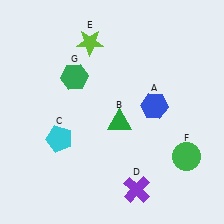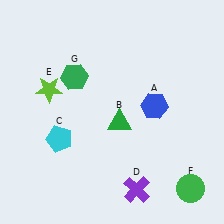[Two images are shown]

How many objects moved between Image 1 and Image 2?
2 objects moved between the two images.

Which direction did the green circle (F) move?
The green circle (F) moved down.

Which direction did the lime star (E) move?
The lime star (E) moved down.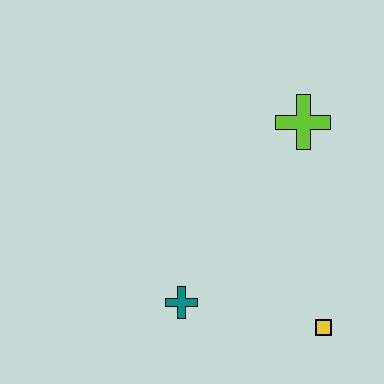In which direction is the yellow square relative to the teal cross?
The yellow square is to the right of the teal cross.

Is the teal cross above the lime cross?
No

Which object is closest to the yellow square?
The teal cross is closest to the yellow square.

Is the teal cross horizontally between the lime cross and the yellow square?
No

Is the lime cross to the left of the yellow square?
Yes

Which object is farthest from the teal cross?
The lime cross is farthest from the teal cross.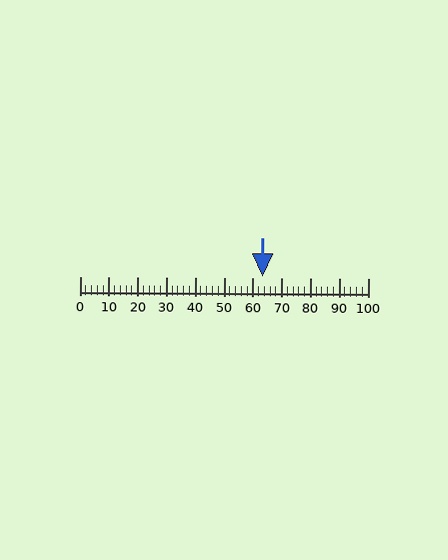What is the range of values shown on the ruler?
The ruler shows values from 0 to 100.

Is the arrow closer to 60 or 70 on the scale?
The arrow is closer to 60.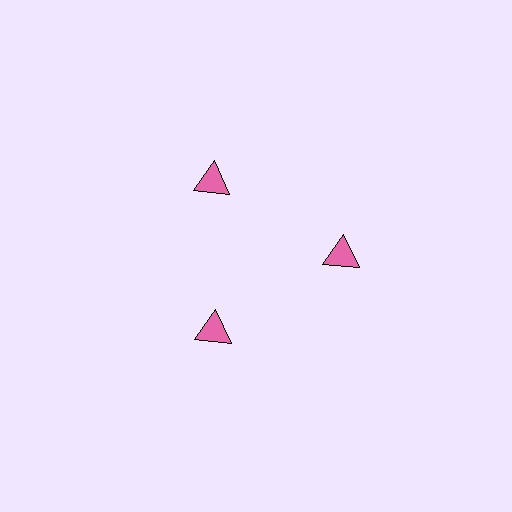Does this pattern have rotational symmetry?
Yes, this pattern has 3-fold rotational symmetry. It looks the same after rotating 120 degrees around the center.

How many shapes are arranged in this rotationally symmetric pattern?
There are 3 shapes, arranged in 3 groups of 1.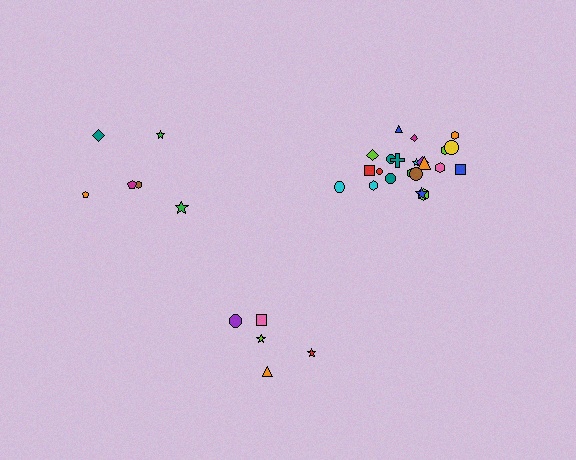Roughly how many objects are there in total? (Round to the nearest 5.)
Roughly 35 objects in total.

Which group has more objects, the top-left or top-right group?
The top-right group.